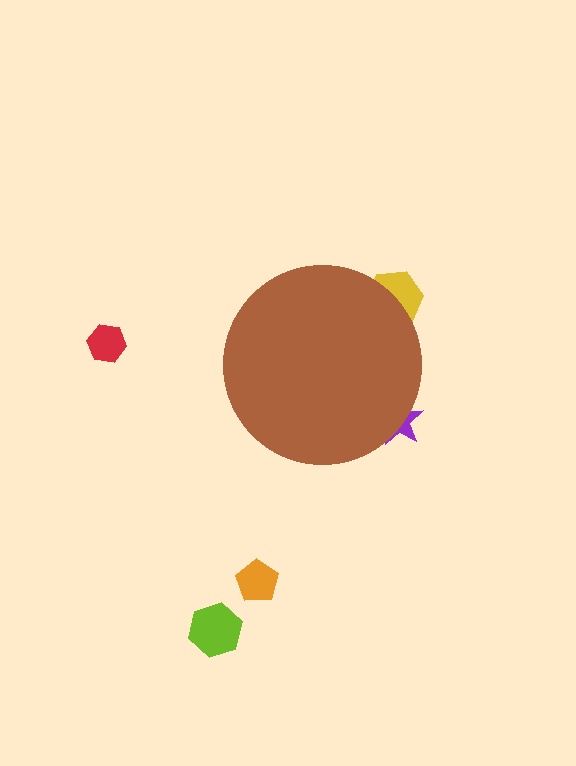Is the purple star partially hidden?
Yes, the purple star is partially hidden behind the brown circle.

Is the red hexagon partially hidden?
No, the red hexagon is fully visible.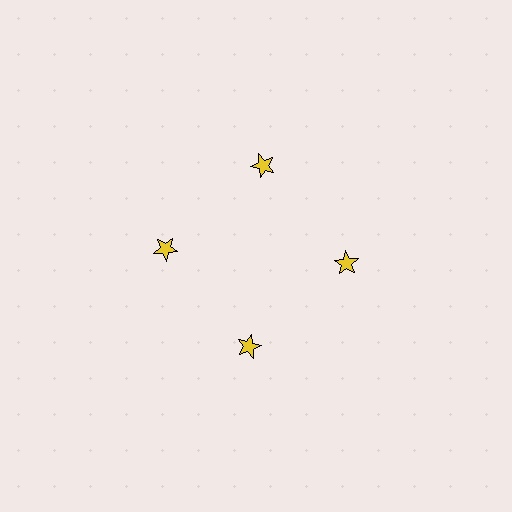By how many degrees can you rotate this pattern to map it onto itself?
The pattern maps onto itself every 90 degrees of rotation.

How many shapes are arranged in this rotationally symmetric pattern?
There are 4 shapes, arranged in 4 groups of 1.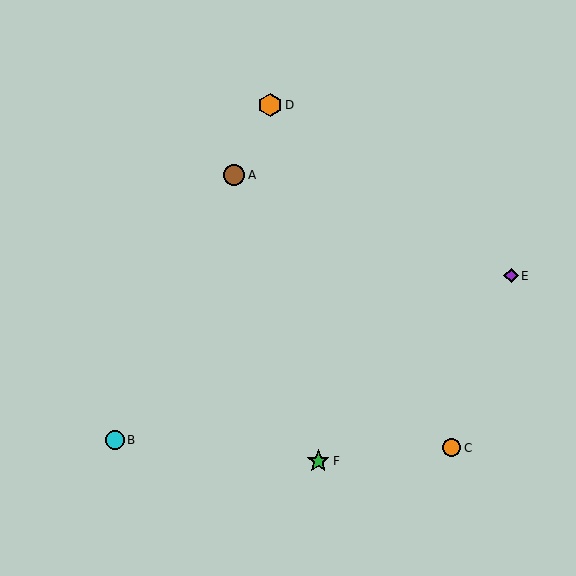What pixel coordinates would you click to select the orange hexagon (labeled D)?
Click at (270, 105) to select the orange hexagon D.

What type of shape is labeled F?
Shape F is a green star.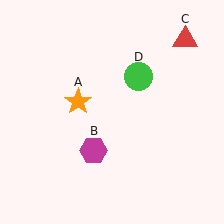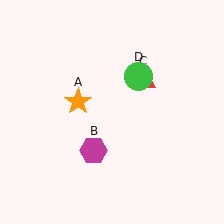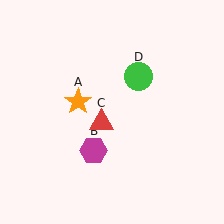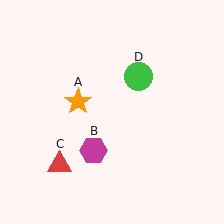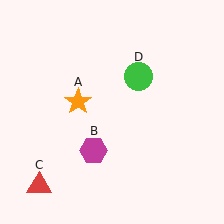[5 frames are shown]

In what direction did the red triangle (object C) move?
The red triangle (object C) moved down and to the left.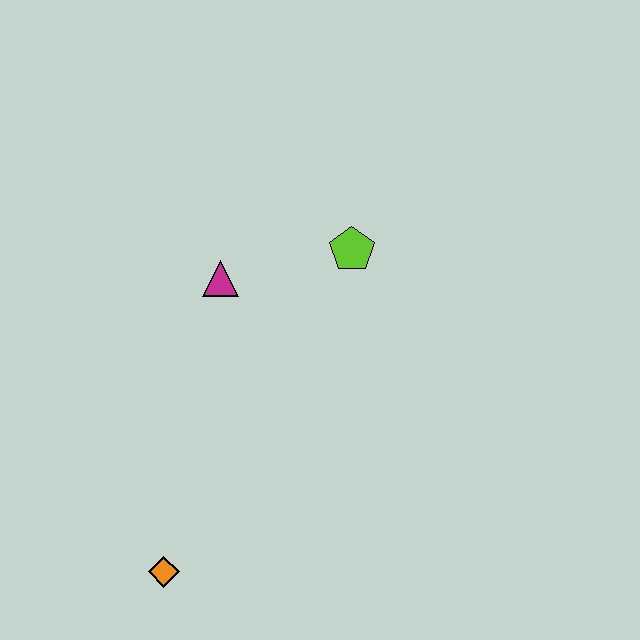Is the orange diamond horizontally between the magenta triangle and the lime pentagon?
No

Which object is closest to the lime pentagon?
The magenta triangle is closest to the lime pentagon.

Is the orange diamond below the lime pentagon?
Yes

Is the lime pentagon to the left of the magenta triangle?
No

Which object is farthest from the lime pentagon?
The orange diamond is farthest from the lime pentagon.